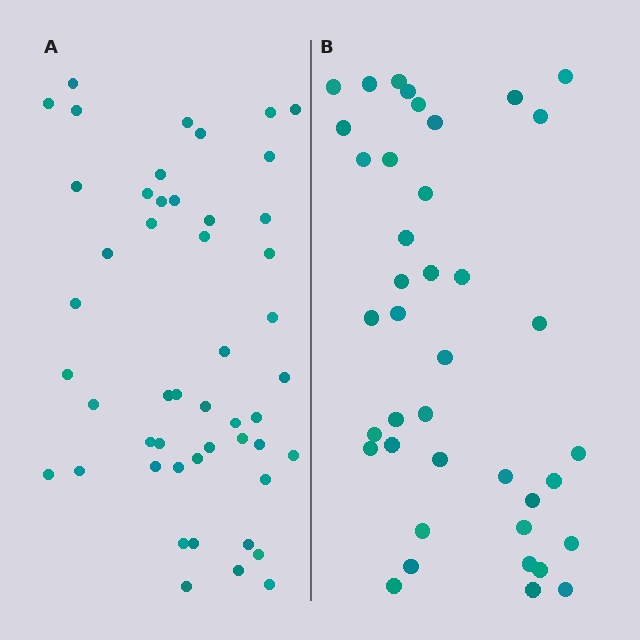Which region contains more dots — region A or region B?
Region A (the left region) has more dots.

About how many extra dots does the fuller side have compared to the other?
Region A has roughly 8 or so more dots than region B.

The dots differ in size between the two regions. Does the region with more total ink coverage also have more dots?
No. Region B has more total ink coverage because its dots are larger, but region A actually contains more individual dots. Total area can be misleading — the number of items is what matters here.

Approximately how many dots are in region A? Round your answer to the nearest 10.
About 50 dots. (The exact count is 49, which rounds to 50.)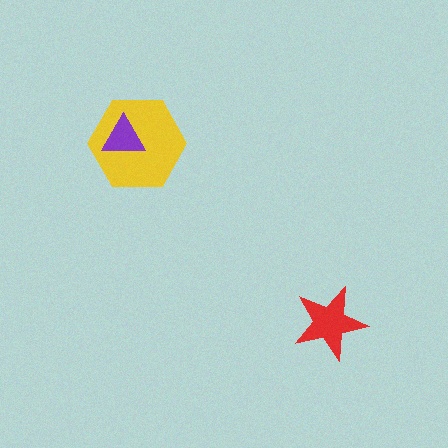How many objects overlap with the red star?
0 objects overlap with the red star.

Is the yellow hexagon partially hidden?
Yes, it is partially covered by another shape.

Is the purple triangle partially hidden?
No, no other shape covers it.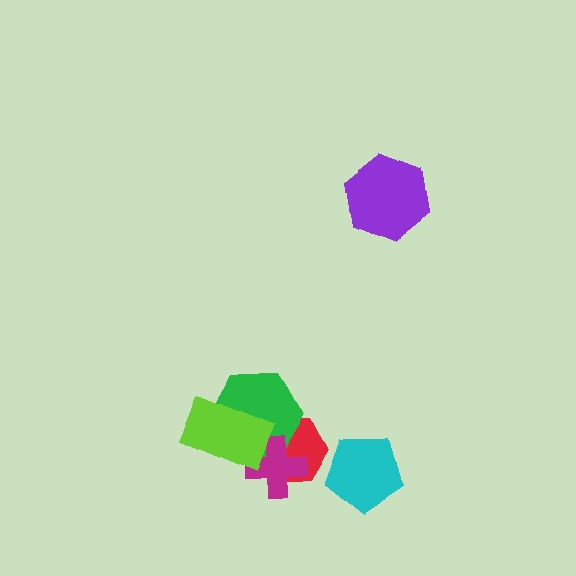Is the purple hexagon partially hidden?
No, no other shape covers it.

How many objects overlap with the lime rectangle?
3 objects overlap with the lime rectangle.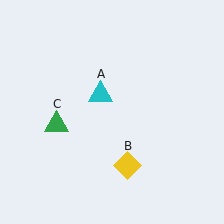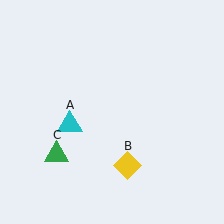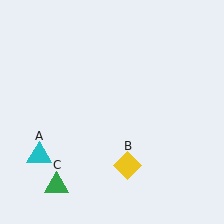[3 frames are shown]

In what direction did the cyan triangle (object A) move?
The cyan triangle (object A) moved down and to the left.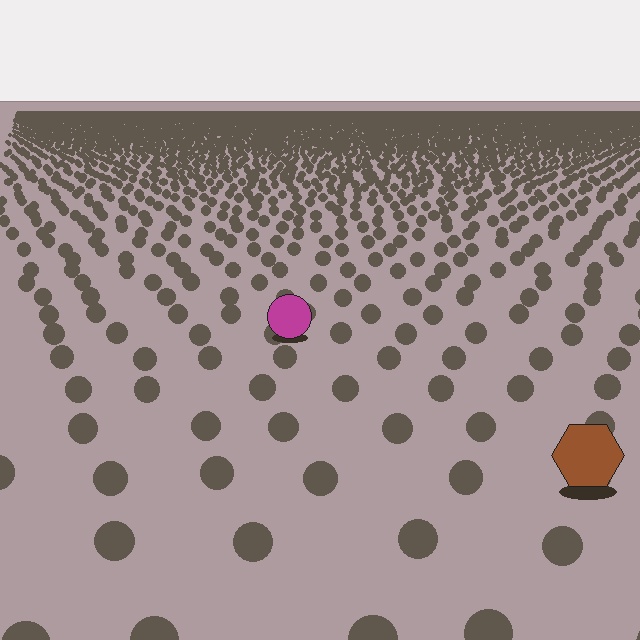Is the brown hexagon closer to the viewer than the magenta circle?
Yes. The brown hexagon is closer — you can tell from the texture gradient: the ground texture is coarser near it.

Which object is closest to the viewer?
The brown hexagon is closest. The texture marks near it are larger and more spread out.